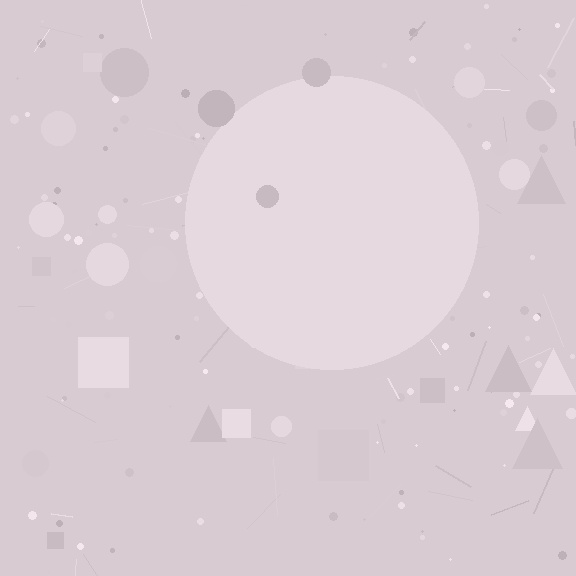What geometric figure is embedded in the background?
A circle is embedded in the background.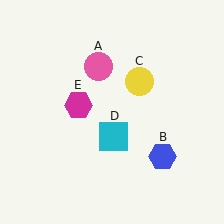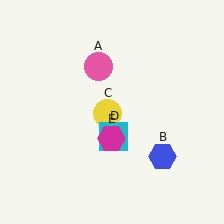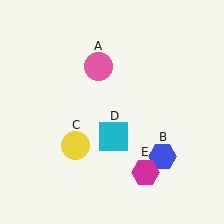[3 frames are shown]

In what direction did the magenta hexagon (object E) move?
The magenta hexagon (object E) moved down and to the right.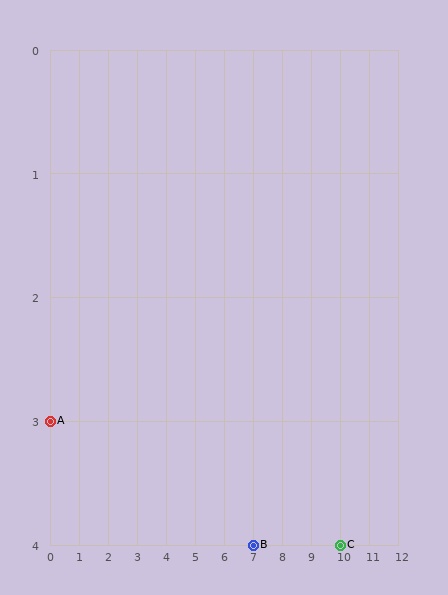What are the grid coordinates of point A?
Point A is at grid coordinates (0, 3).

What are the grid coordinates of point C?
Point C is at grid coordinates (10, 4).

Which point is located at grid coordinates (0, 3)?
Point A is at (0, 3).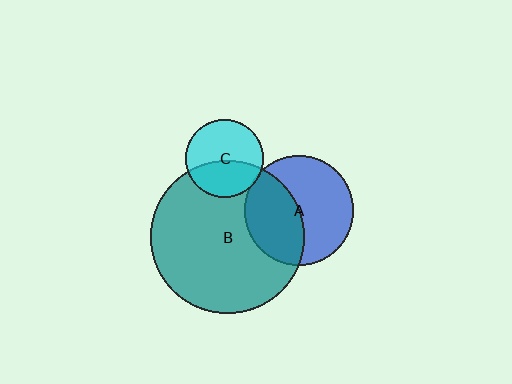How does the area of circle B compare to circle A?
Approximately 2.0 times.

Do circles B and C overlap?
Yes.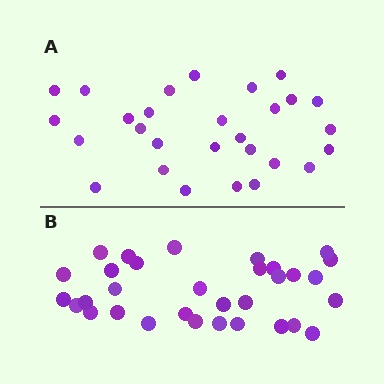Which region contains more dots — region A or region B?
Region B (the bottom region) has more dots.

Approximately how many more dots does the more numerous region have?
Region B has about 4 more dots than region A.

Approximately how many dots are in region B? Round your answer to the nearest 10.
About 30 dots. (The exact count is 32, which rounds to 30.)